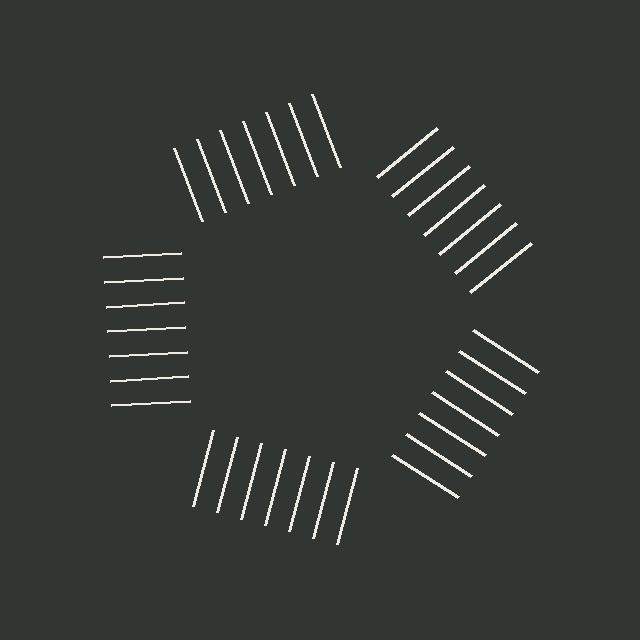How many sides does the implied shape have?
5 sides — the line-ends trace a pentagon.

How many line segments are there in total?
35 — 7 along each of the 5 edges.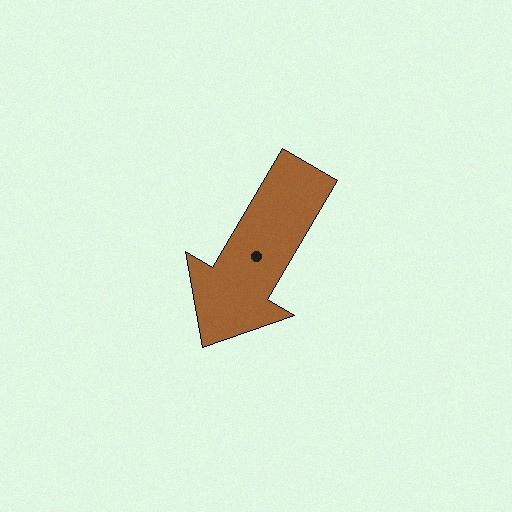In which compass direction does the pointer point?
Southwest.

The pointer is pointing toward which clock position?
Roughly 7 o'clock.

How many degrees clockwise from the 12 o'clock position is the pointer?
Approximately 210 degrees.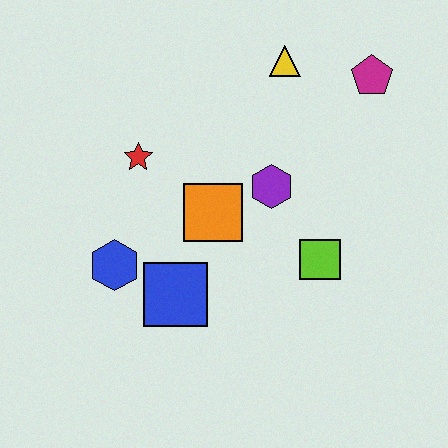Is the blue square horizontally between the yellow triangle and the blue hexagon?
Yes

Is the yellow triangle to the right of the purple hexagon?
Yes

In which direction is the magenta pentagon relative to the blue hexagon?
The magenta pentagon is to the right of the blue hexagon.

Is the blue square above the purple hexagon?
No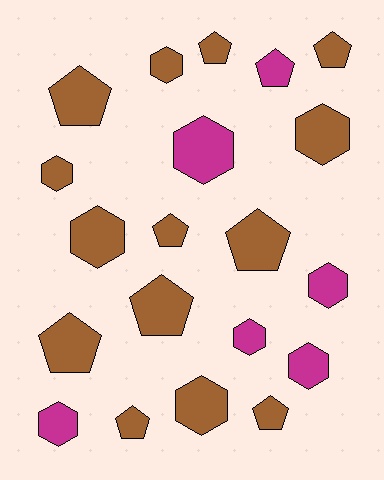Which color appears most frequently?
Brown, with 14 objects.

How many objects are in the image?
There are 20 objects.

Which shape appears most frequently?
Hexagon, with 10 objects.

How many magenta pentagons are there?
There is 1 magenta pentagon.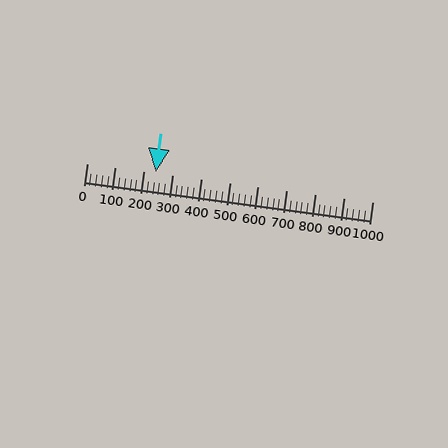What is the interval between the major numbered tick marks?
The major tick marks are spaced 100 units apart.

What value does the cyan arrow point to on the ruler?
The cyan arrow points to approximately 240.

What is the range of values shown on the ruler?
The ruler shows values from 0 to 1000.